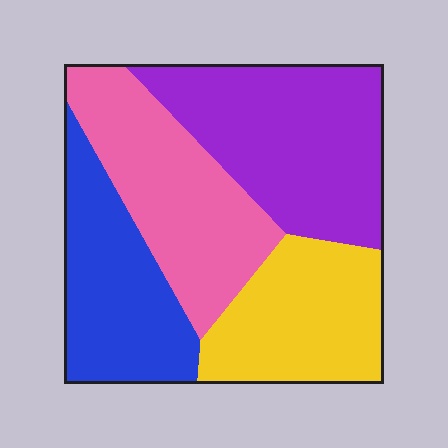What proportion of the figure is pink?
Pink takes up about one quarter (1/4) of the figure.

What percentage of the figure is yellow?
Yellow covers 22% of the figure.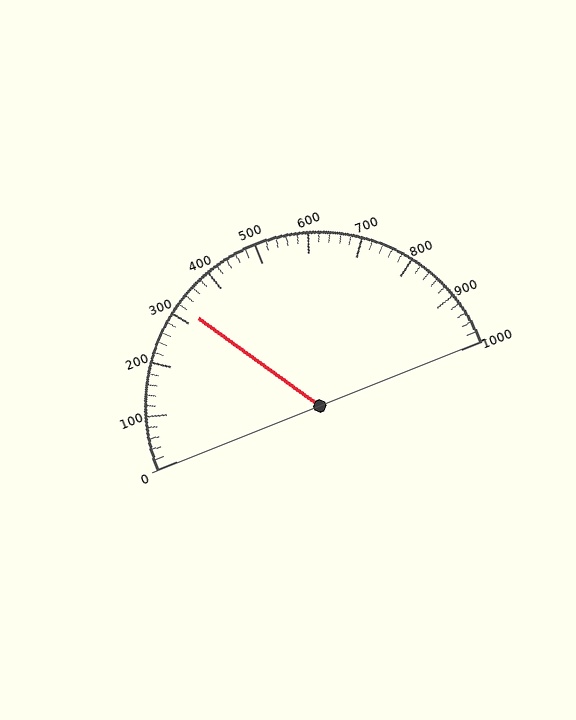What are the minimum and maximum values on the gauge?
The gauge ranges from 0 to 1000.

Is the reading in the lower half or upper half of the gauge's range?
The reading is in the lower half of the range (0 to 1000).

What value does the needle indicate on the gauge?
The needle indicates approximately 320.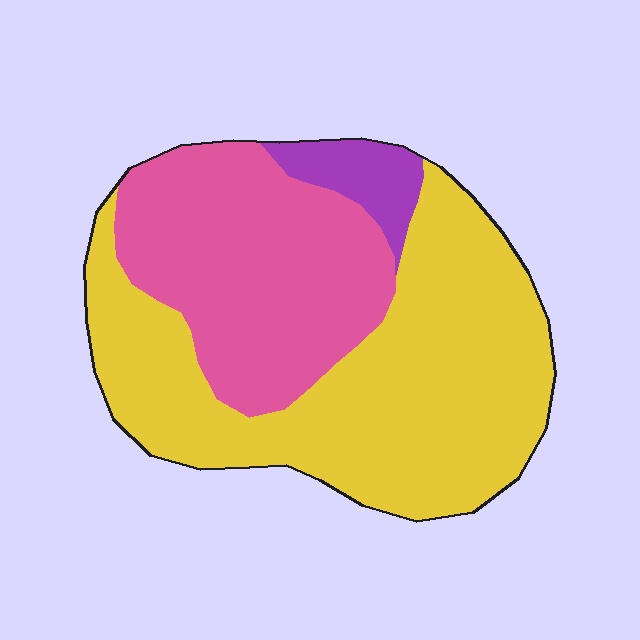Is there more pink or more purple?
Pink.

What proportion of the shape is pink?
Pink takes up about three eighths (3/8) of the shape.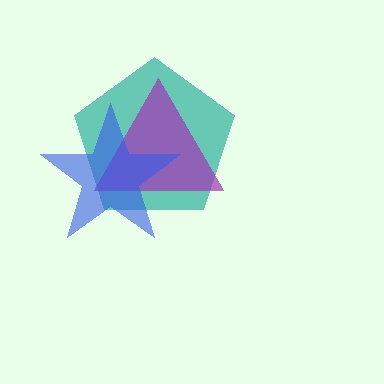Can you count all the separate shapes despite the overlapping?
Yes, there are 3 separate shapes.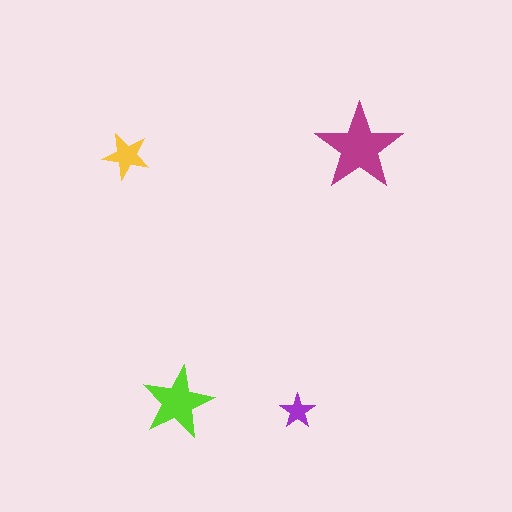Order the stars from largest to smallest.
the magenta one, the lime one, the yellow one, the purple one.